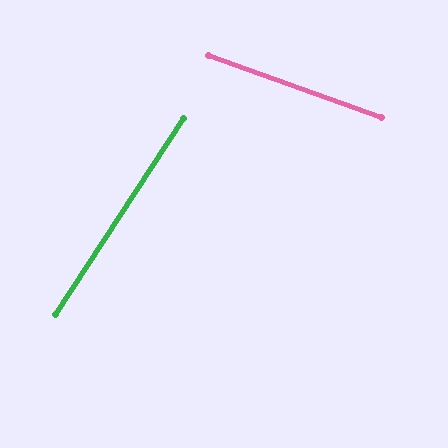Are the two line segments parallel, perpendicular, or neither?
Neither parallel nor perpendicular — they differ by about 77°.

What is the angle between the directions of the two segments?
Approximately 77 degrees.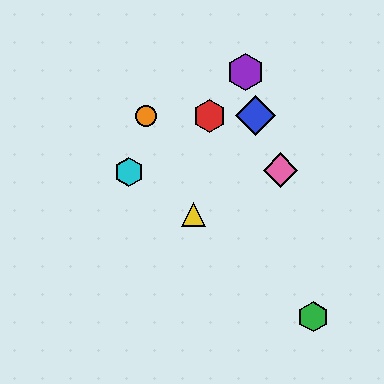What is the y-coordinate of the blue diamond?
The blue diamond is at y≈116.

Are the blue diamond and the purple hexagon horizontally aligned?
No, the blue diamond is at y≈116 and the purple hexagon is at y≈72.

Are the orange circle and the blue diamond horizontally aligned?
Yes, both are at y≈116.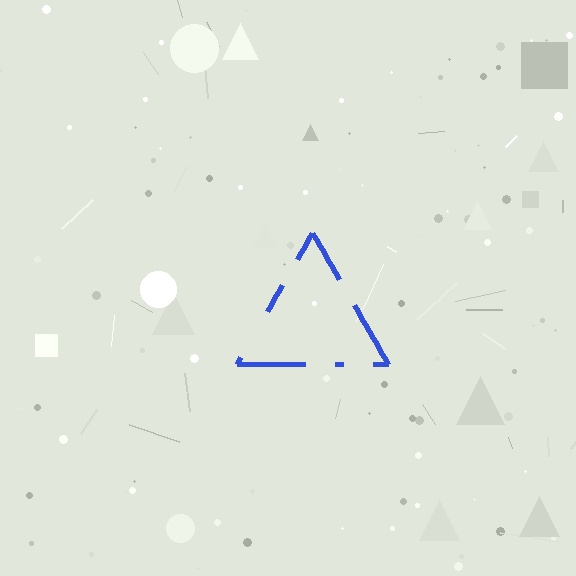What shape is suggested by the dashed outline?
The dashed outline suggests a triangle.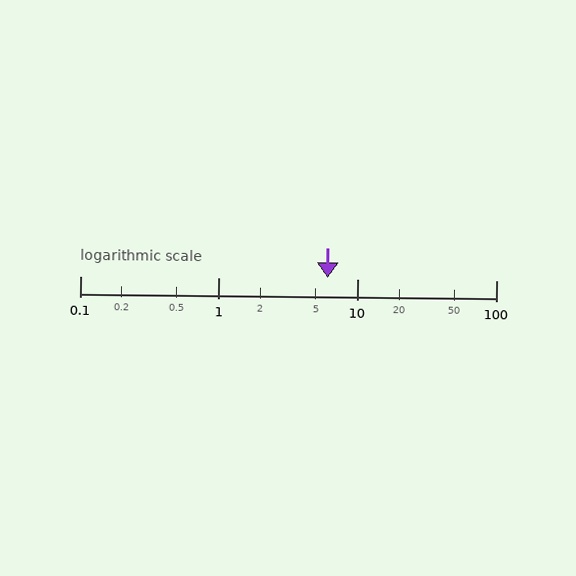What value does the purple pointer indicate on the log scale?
The pointer indicates approximately 6.1.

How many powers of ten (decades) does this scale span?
The scale spans 3 decades, from 0.1 to 100.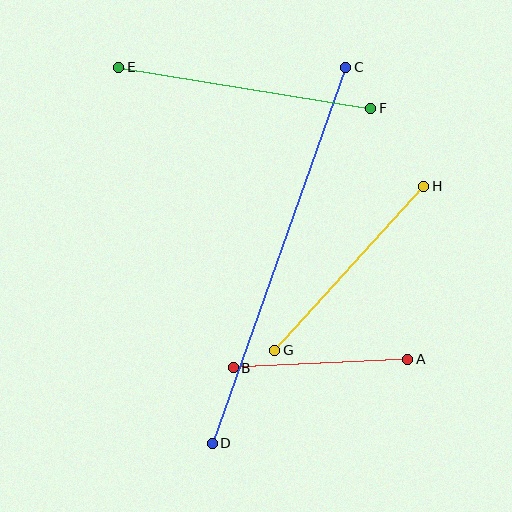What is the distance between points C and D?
The distance is approximately 399 pixels.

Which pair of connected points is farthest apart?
Points C and D are farthest apart.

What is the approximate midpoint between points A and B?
The midpoint is at approximately (321, 363) pixels.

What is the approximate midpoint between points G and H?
The midpoint is at approximately (349, 268) pixels.